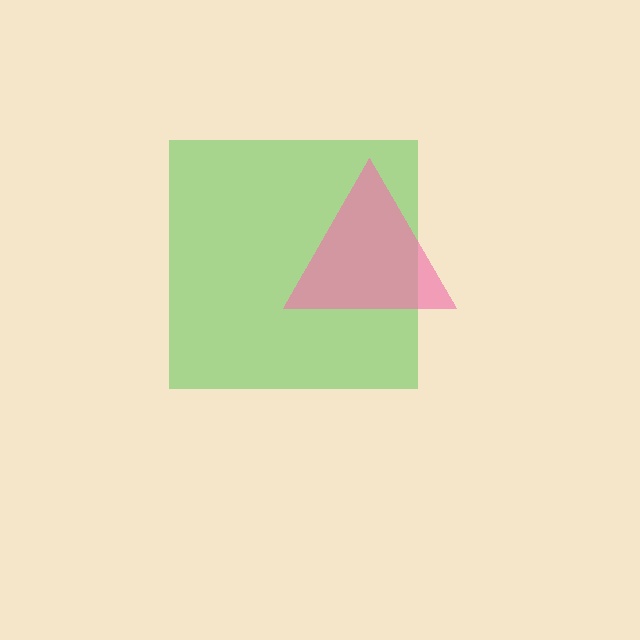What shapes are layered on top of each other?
The layered shapes are: a green square, a pink triangle.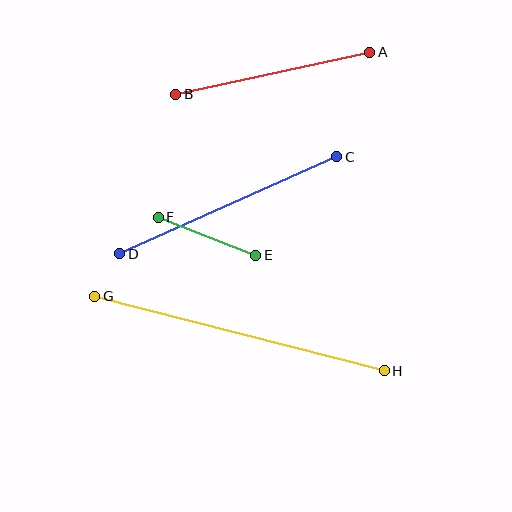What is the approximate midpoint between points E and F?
The midpoint is at approximately (207, 236) pixels.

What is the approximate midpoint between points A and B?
The midpoint is at approximately (273, 73) pixels.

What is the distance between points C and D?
The distance is approximately 238 pixels.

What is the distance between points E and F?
The distance is approximately 105 pixels.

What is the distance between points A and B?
The distance is approximately 199 pixels.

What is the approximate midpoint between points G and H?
The midpoint is at approximately (240, 333) pixels.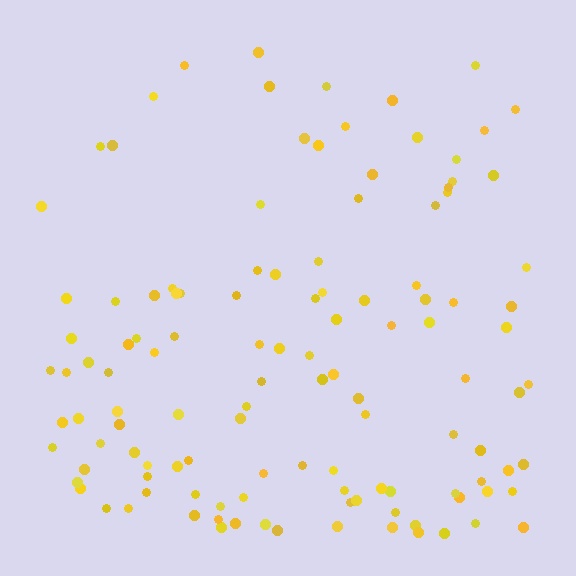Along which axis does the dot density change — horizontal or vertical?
Vertical.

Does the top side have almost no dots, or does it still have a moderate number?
Still a moderate number, just noticeably fewer than the bottom.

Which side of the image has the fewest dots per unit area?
The top.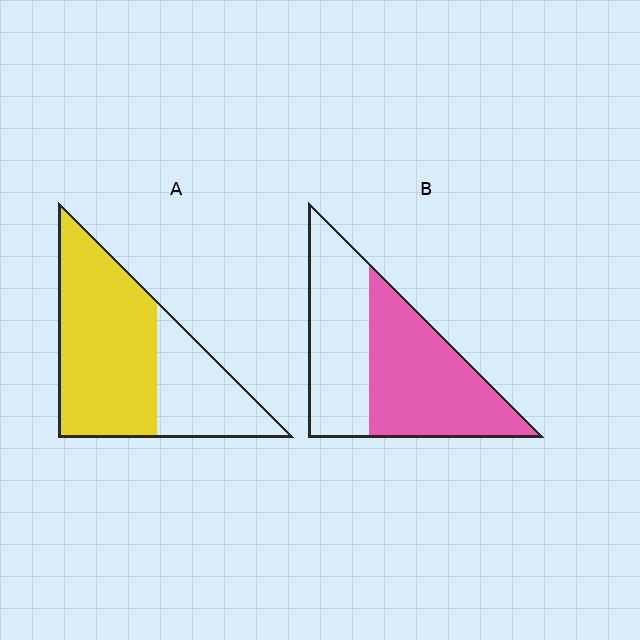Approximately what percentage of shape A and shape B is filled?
A is approximately 65% and B is approximately 55%.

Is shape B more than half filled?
Yes.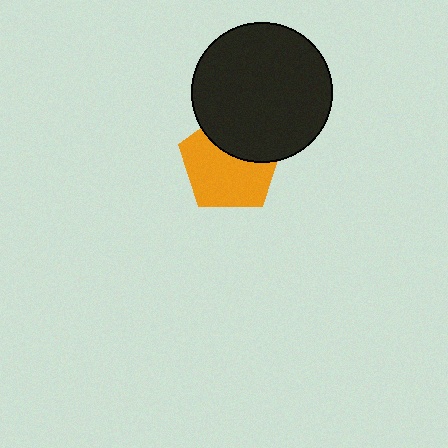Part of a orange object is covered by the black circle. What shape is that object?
It is a pentagon.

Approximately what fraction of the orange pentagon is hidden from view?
Roughly 36% of the orange pentagon is hidden behind the black circle.